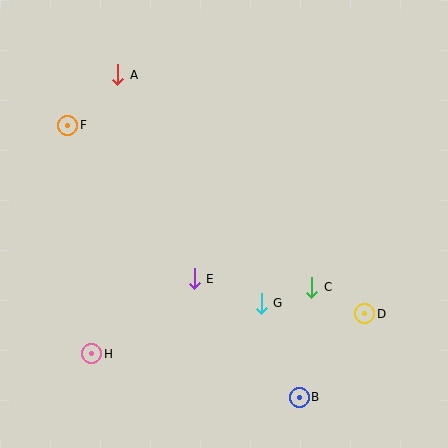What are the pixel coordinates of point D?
Point D is at (365, 314).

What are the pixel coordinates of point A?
Point A is at (118, 75).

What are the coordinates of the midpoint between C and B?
The midpoint between C and B is at (306, 342).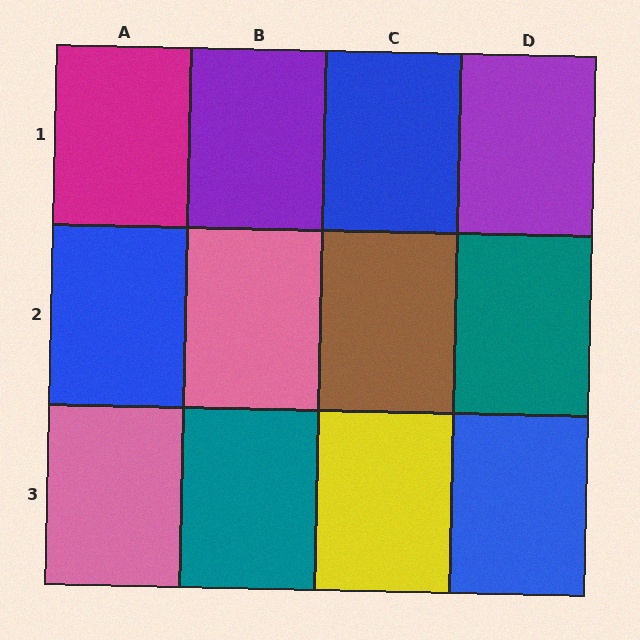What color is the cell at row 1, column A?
Magenta.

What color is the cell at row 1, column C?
Blue.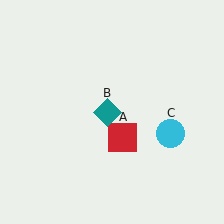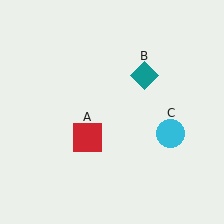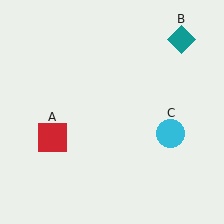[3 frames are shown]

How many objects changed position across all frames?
2 objects changed position: red square (object A), teal diamond (object B).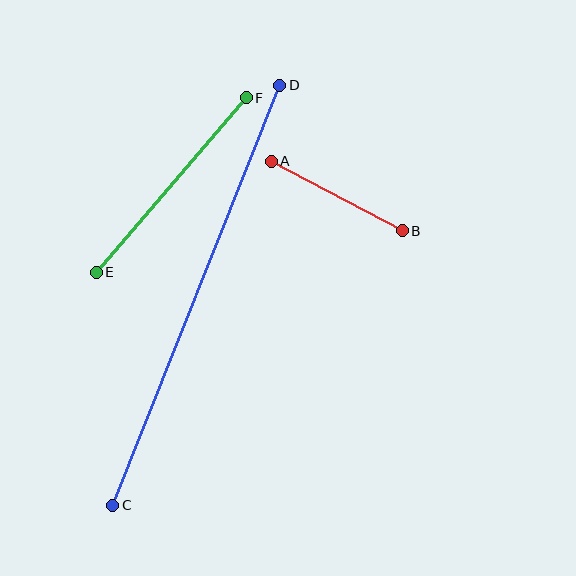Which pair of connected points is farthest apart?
Points C and D are farthest apart.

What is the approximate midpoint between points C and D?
The midpoint is at approximately (196, 295) pixels.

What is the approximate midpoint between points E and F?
The midpoint is at approximately (171, 185) pixels.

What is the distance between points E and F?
The distance is approximately 230 pixels.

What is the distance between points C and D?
The distance is approximately 452 pixels.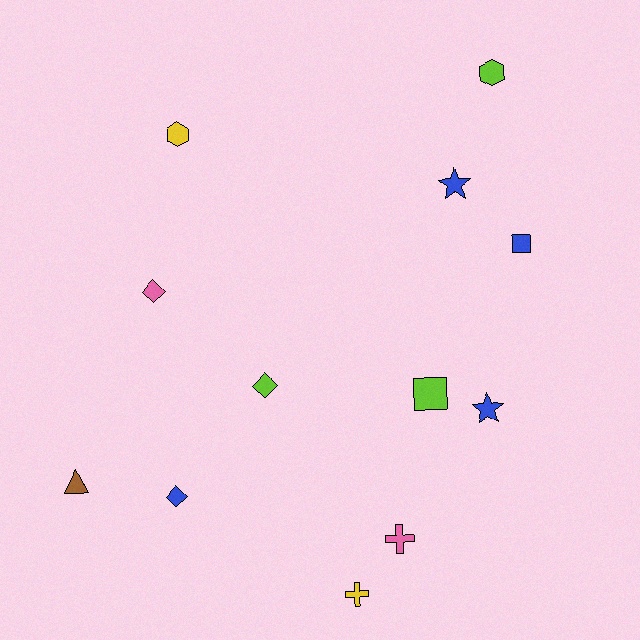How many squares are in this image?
There are 2 squares.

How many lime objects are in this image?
There are 3 lime objects.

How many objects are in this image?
There are 12 objects.